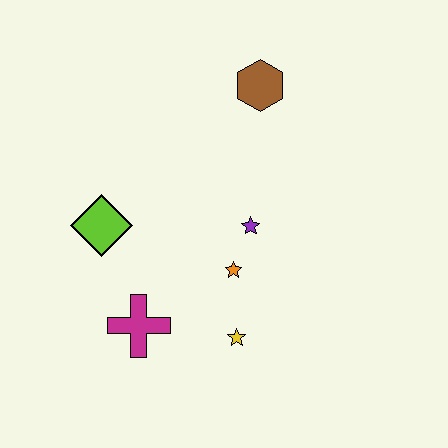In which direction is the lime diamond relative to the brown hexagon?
The lime diamond is to the left of the brown hexagon.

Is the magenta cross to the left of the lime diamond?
No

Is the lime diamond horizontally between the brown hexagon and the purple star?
No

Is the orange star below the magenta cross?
No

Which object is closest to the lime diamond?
The magenta cross is closest to the lime diamond.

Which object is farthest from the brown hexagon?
The magenta cross is farthest from the brown hexagon.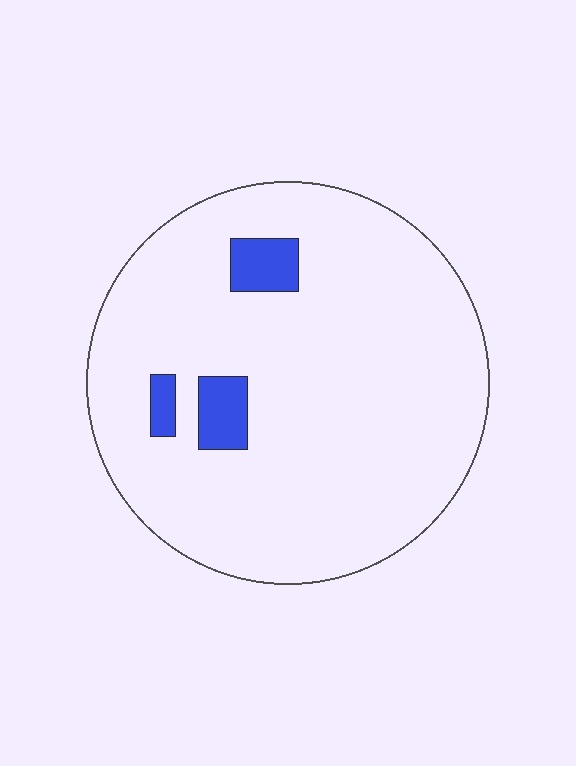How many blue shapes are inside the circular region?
3.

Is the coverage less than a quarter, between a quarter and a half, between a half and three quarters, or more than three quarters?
Less than a quarter.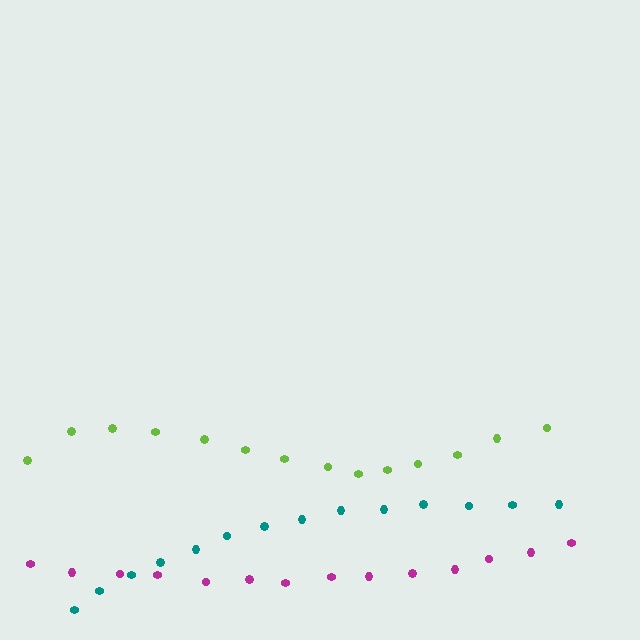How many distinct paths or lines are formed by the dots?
There are 3 distinct paths.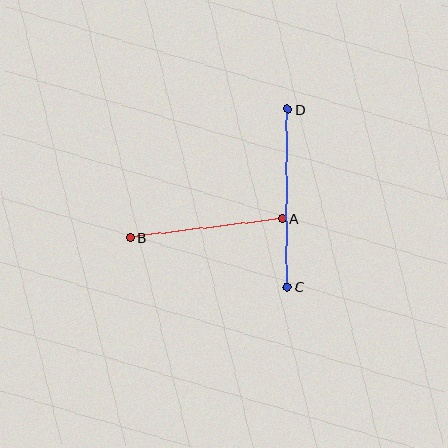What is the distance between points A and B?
The distance is approximately 154 pixels.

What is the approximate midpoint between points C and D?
The midpoint is at approximately (287, 198) pixels.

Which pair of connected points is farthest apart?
Points C and D are farthest apart.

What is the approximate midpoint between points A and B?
The midpoint is at approximately (206, 228) pixels.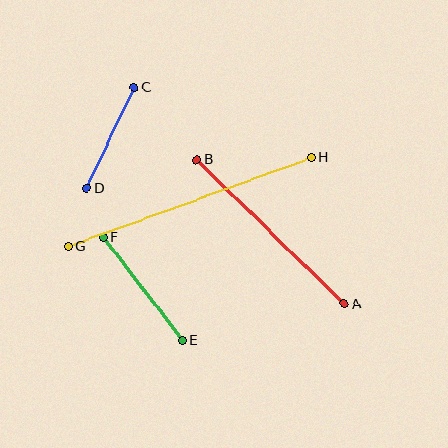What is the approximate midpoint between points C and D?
The midpoint is at approximately (111, 138) pixels.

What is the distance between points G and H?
The distance is approximately 258 pixels.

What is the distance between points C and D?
The distance is approximately 111 pixels.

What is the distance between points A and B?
The distance is approximately 206 pixels.